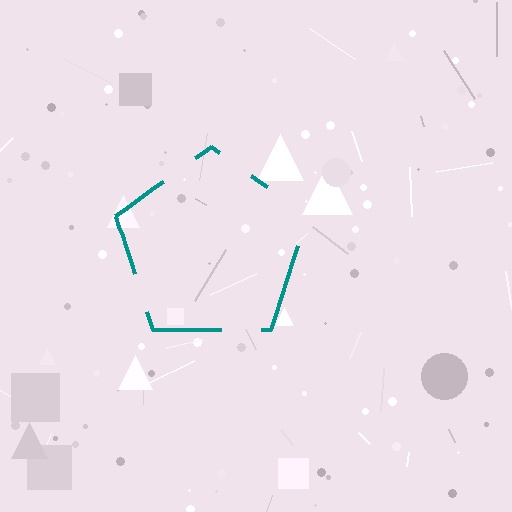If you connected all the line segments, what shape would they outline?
They would outline a pentagon.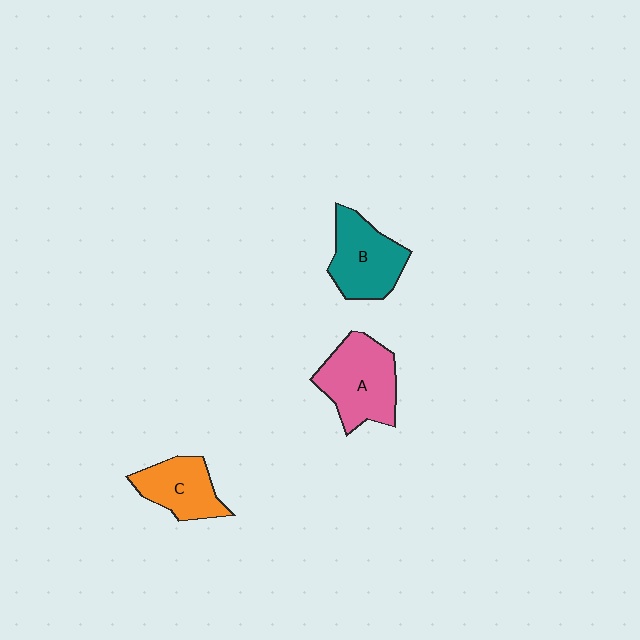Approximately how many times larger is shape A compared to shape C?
Approximately 1.4 times.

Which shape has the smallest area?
Shape C (orange).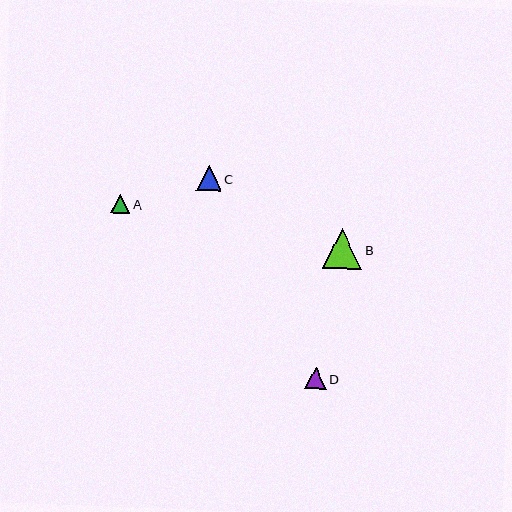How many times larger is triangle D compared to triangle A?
Triangle D is approximately 1.1 times the size of triangle A.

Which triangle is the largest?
Triangle B is the largest with a size of approximately 39 pixels.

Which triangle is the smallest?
Triangle A is the smallest with a size of approximately 19 pixels.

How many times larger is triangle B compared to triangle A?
Triangle B is approximately 2.1 times the size of triangle A.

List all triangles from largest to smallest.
From largest to smallest: B, C, D, A.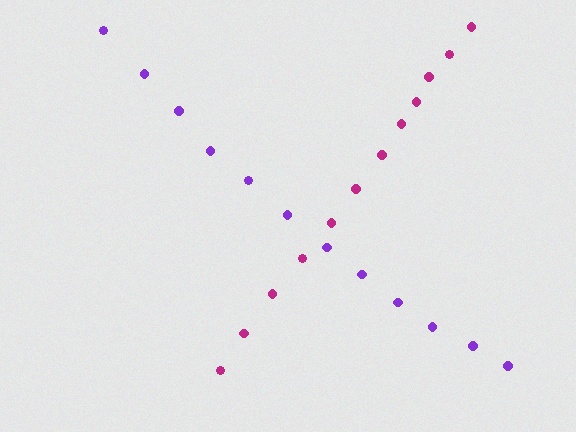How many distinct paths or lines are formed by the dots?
There are 2 distinct paths.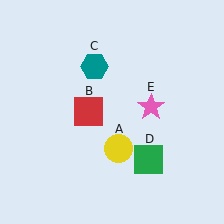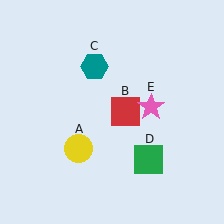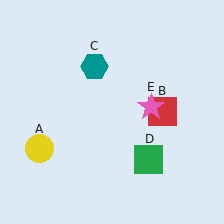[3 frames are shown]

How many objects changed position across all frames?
2 objects changed position: yellow circle (object A), red square (object B).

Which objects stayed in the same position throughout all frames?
Teal hexagon (object C) and green square (object D) and pink star (object E) remained stationary.